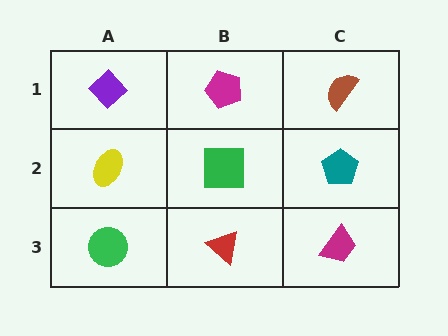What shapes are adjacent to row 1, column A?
A yellow ellipse (row 2, column A), a magenta pentagon (row 1, column B).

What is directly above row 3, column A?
A yellow ellipse.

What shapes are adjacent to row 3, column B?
A green square (row 2, column B), a green circle (row 3, column A), a magenta trapezoid (row 3, column C).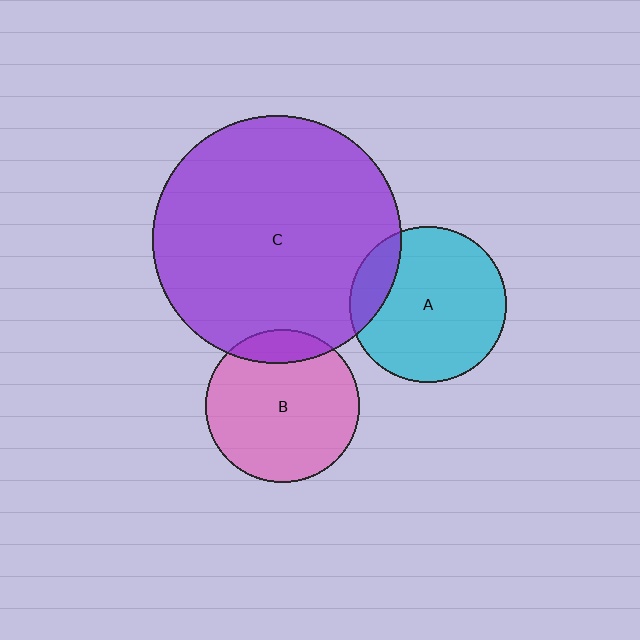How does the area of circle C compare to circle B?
Approximately 2.6 times.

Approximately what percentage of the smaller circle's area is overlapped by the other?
Approximately 15%.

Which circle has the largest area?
Circle C (purple).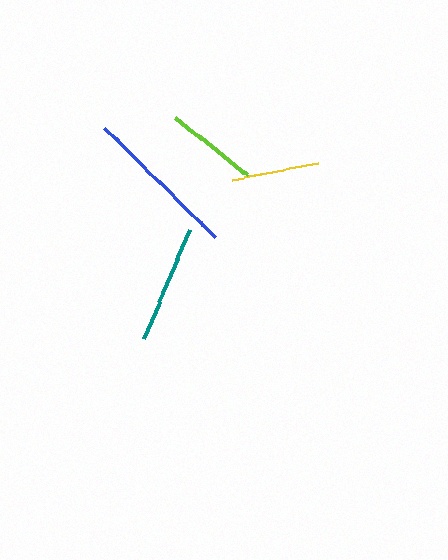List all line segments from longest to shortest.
From longest to shortest: blue, teal, lime, yellow.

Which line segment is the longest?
The blue line is the longest at approximately 156 pixels.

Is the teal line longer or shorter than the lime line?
The teal line is longer than the lime line.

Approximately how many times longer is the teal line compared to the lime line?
The teal line is approximately 1.3 times the length of the lime line.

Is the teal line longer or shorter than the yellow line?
The teal line is longer than the yellow line.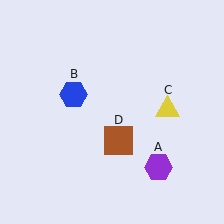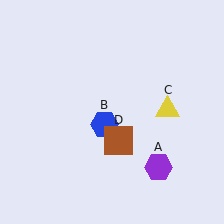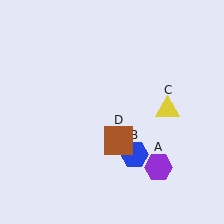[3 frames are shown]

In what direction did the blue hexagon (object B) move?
The blue hexagon (object B) moved down and to the right.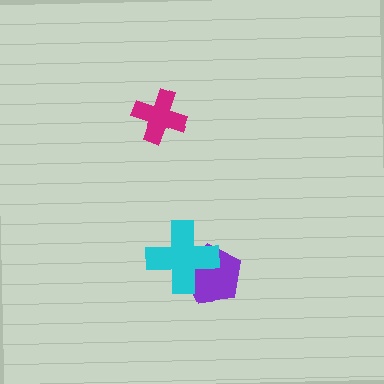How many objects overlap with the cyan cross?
1 object overlaps with the cyan cross.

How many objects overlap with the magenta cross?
0 objects overlap with the magenta cross.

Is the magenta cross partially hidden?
No, no other shape covers it.